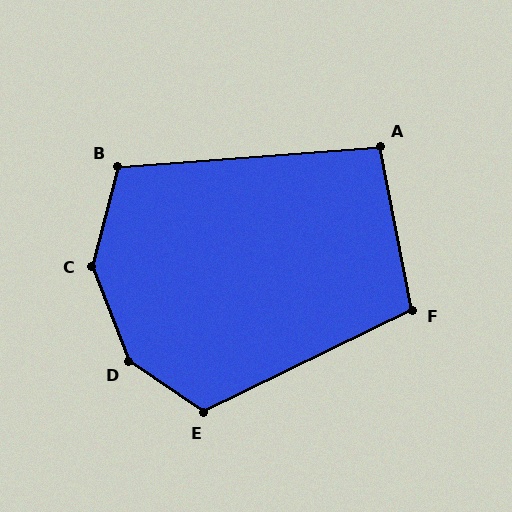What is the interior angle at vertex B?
Approximately 109 degrees (obtuse).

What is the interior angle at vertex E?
Approximately 119 degrees (obtuse).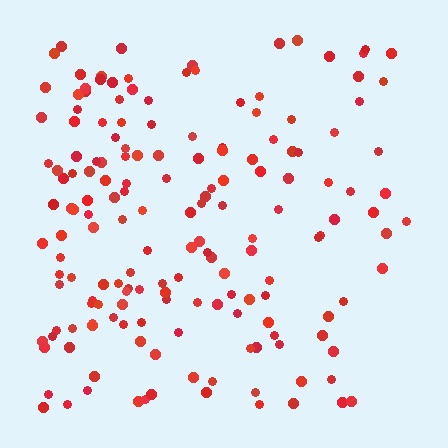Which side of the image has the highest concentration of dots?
The left.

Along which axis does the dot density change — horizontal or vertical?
Horizontal.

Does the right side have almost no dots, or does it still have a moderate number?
Still a moderate number, just noticeably fewer than the left.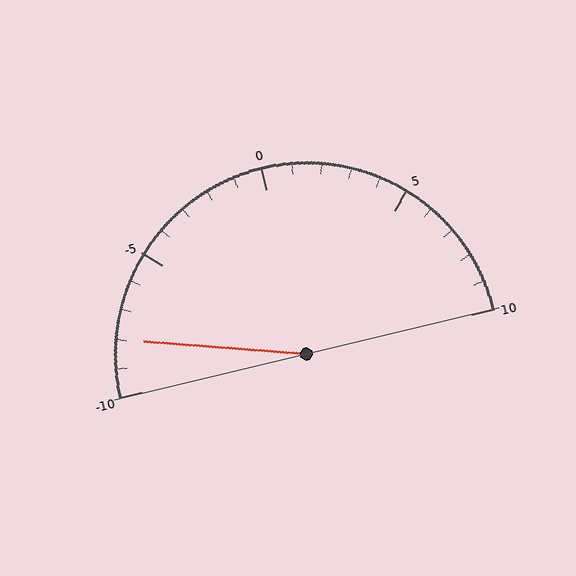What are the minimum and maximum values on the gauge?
The gauge ranges from -10 to 10.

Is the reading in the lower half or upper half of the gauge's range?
The reading is in the lower half of the range (-10 to 10).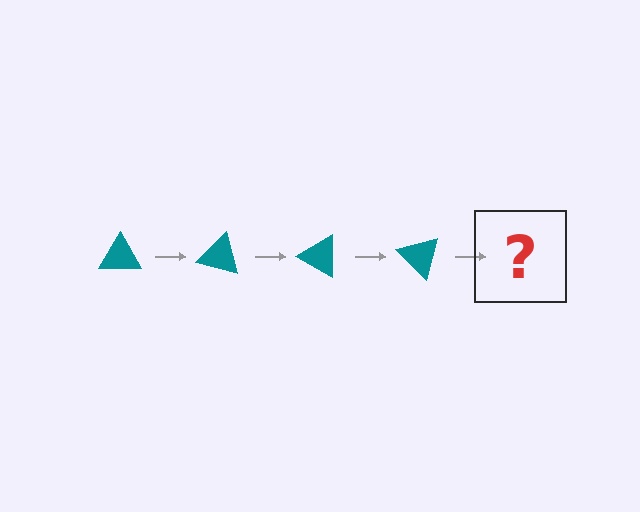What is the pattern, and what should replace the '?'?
The pattern is that the triangle rotates 15 degrees each step. The '?' should be a teal triangle rotated 60 degrees.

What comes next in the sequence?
The next element should be a teal triangle rotated 60 degrees.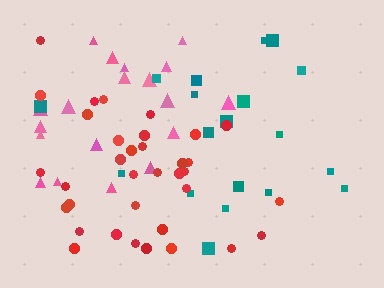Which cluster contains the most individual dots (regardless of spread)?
Red (35).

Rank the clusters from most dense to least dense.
red, pink, teal.